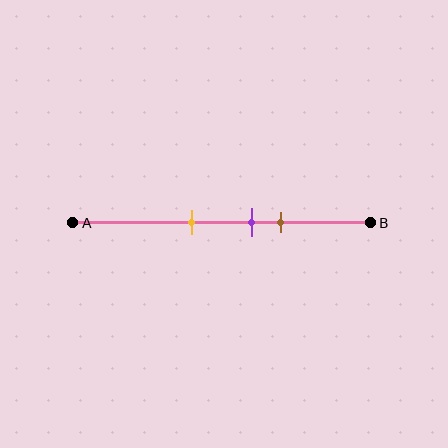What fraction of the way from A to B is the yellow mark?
The yellow mark is approximately 40% (0.4) of the way from A to B.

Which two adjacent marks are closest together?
The purple and brown marks are the closest adjacent pair.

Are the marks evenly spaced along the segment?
Yes, the marks are approximately evenly spaced.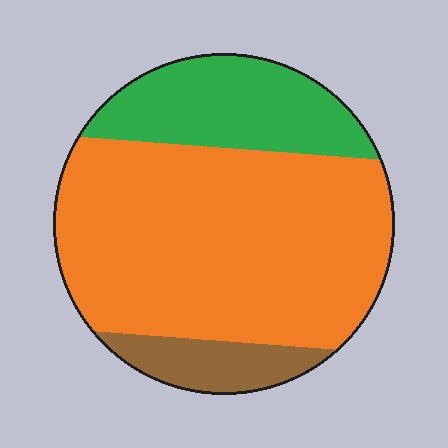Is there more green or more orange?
Orange.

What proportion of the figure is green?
Green takes up about one quarter (1/4) of the figure.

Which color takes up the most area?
Orange, at roughly 65%.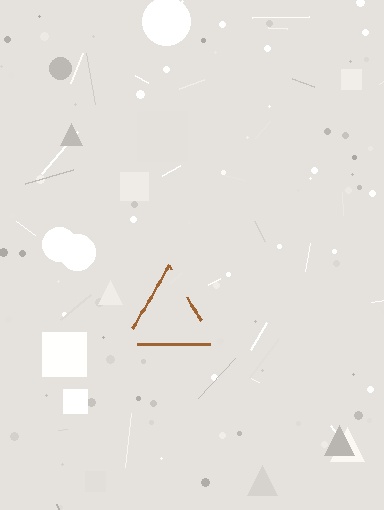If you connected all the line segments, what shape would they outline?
They would outline a triangle.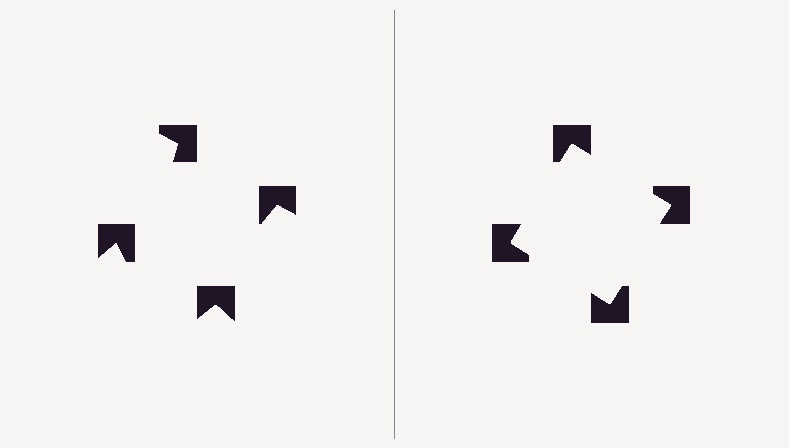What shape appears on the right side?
An illusory square.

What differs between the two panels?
The notched squares are positioned identically on both sides; only the wedge orientations differ. On the right they align to a square; on the left they are misaligned.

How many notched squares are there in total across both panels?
8 — 4 on each side.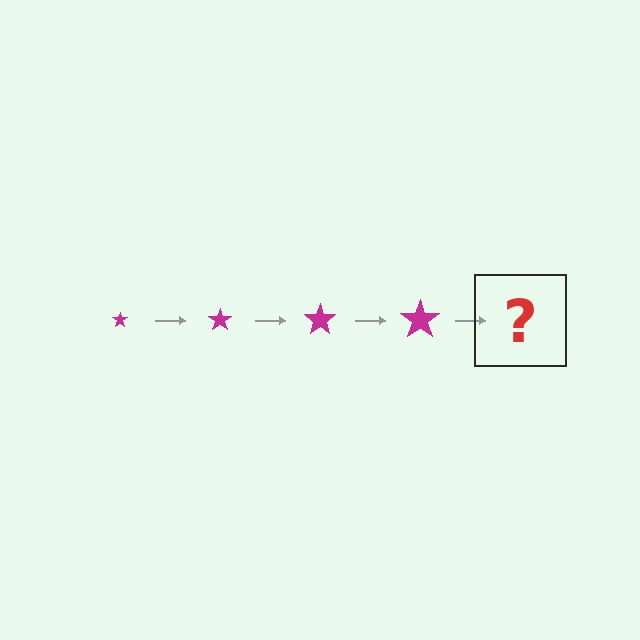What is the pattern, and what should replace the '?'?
The pattern is that the star gets progressively larger each step. The '?' should be a magenta star, larger than the previous one.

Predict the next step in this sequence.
The next step is a magenta star, larger than the previous one.